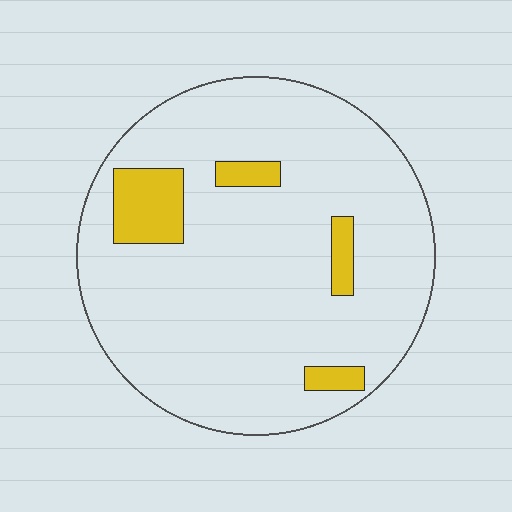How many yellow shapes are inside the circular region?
4.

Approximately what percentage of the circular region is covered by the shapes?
Approximately 10%.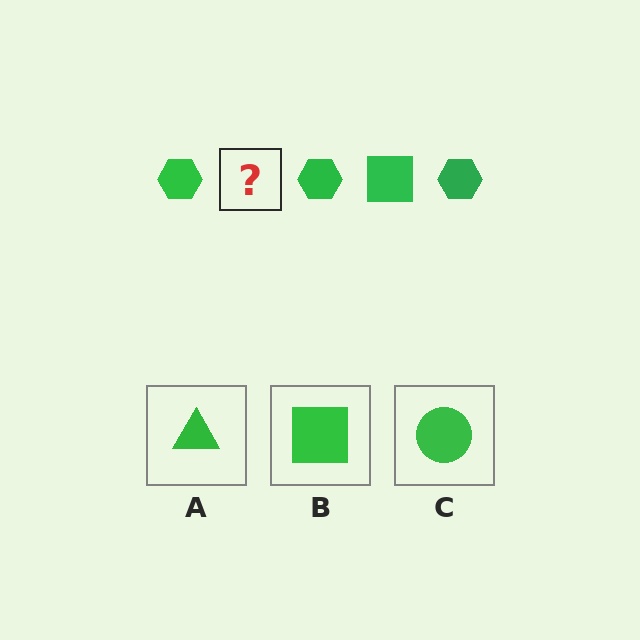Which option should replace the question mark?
Option B.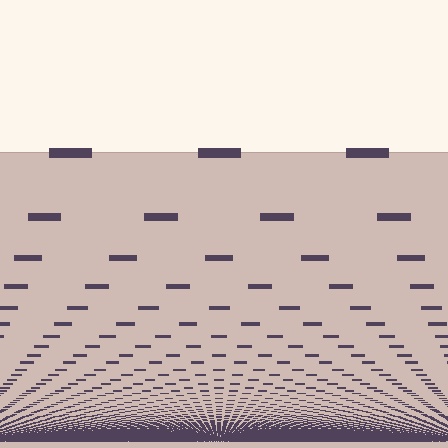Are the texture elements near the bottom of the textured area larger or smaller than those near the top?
Smaller. The gradient is inverted — elements near the bottom are smaller and denser.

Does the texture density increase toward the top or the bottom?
Density increases toward the bottom.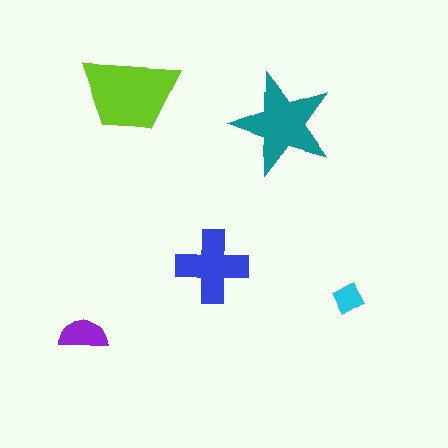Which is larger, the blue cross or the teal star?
The teal star.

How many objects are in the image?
There are 5 objects in the image.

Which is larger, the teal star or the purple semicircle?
The teal star.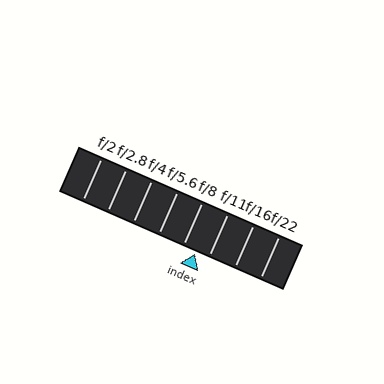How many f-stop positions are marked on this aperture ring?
There are 8 f-stop positions marked.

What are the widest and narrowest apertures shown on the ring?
The widest aperture shown is f/2 and the narrowest is f/22.